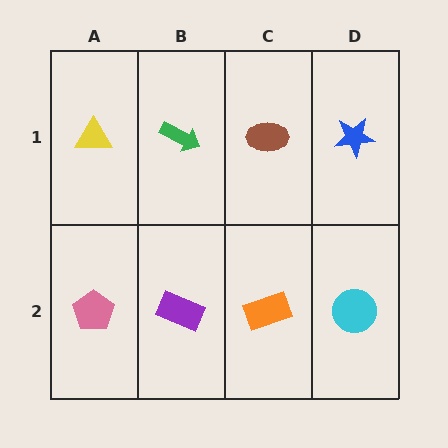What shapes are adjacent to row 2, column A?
A yellow triangle (row 1, column A), a purple rectangle (row 2, column B).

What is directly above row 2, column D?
A blue star.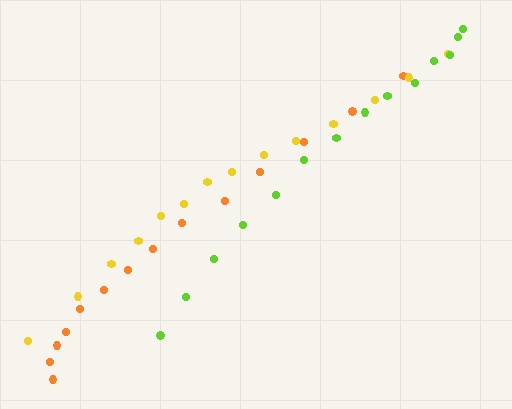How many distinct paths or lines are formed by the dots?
There are 3 distinct paths.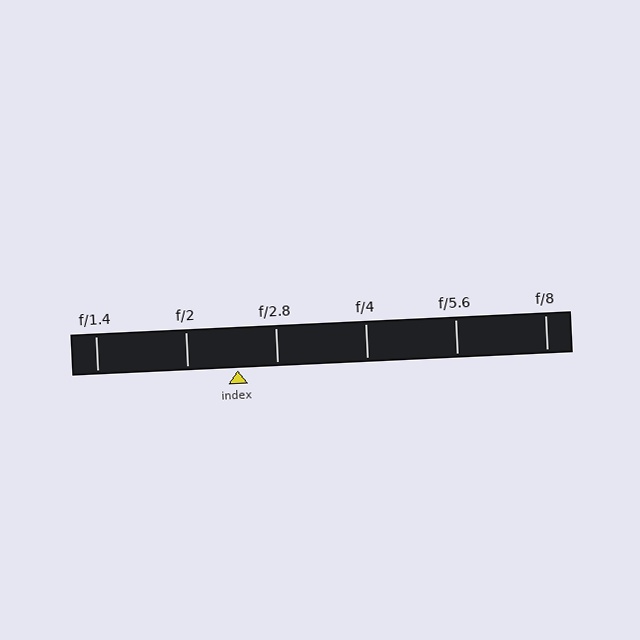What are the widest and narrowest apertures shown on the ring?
The widest aperture shown is f/1.4 and the narrowest is f/8.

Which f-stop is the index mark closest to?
The index mark is closest to f/2.8.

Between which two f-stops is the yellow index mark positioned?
The index mark is between f/2 and f/2.8.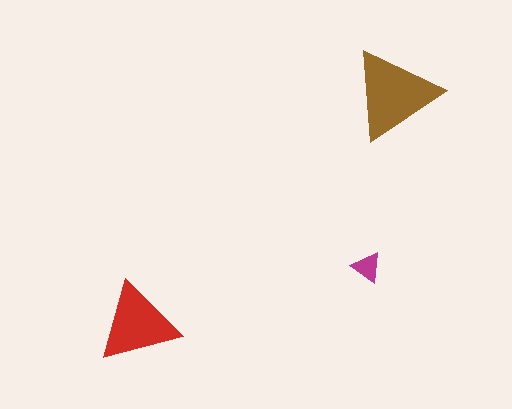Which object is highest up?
The brown triangle is topmost.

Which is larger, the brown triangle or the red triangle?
The brown one.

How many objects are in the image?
There are 3 objects in the image.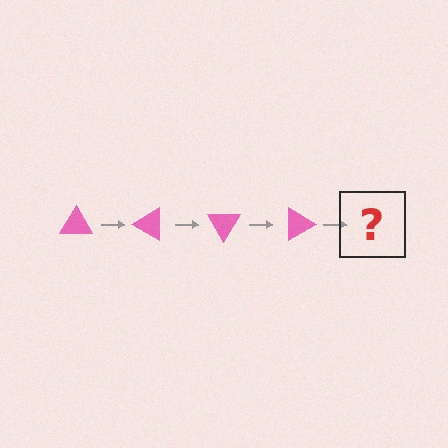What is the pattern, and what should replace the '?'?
The pattern is that the triangle rotates 30 degrees each step. The '?' should be a pink triangle rotated 120 degrees.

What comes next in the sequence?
The next element should be a pink triangle rotated 120 degrees.